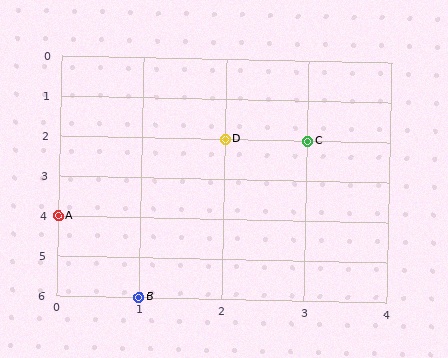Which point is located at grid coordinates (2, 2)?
Point D is at (2, 2).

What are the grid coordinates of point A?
Point A is at grid coordinates (0, 4).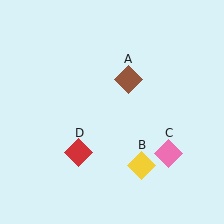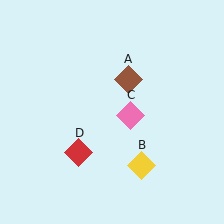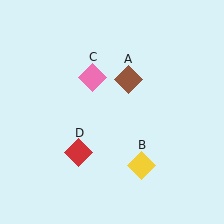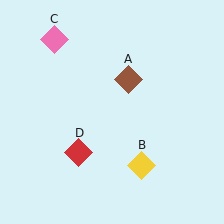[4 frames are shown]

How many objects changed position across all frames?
1 object changed position: pink diamond (object C).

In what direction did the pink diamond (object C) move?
The pink diamond (object C) moved up and to the left.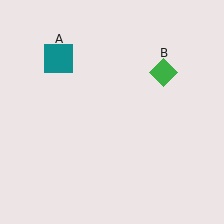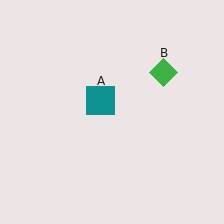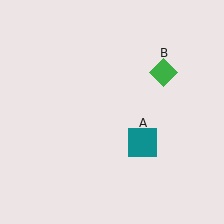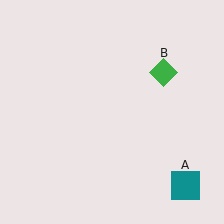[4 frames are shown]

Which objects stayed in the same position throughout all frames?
Green diamond (object B) remained stationary.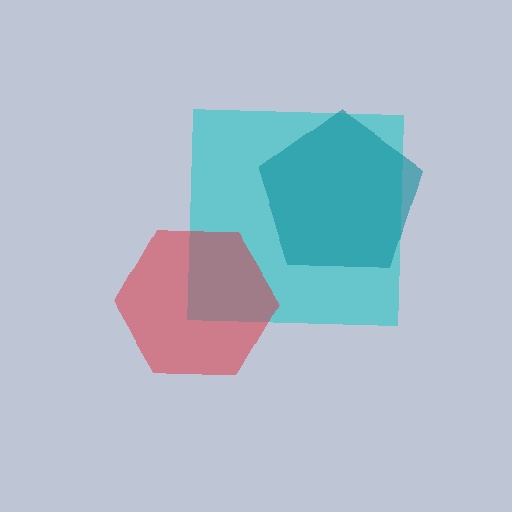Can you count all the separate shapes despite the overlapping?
Yes, there are 3 separate shapes.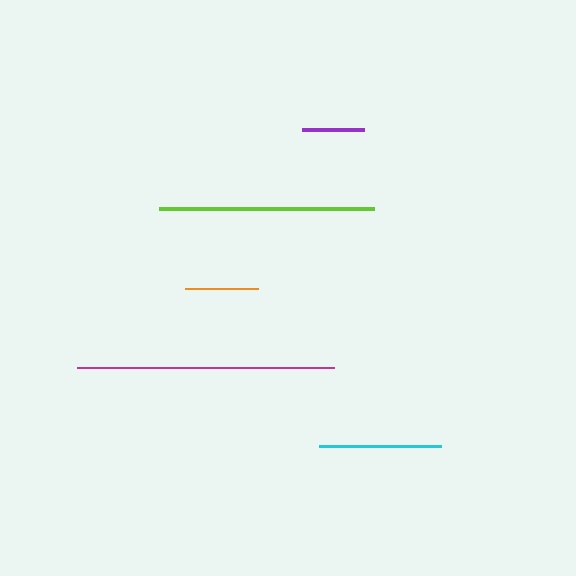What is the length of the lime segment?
The lime segment is approximately 215 pixels long.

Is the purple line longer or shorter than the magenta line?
The magenta line is longer than the purple line.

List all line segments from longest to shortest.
From longest to shortest: magenta, lime, cyan, orange, purple.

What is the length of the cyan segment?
The cyan segment is approximately 122 pixels long.